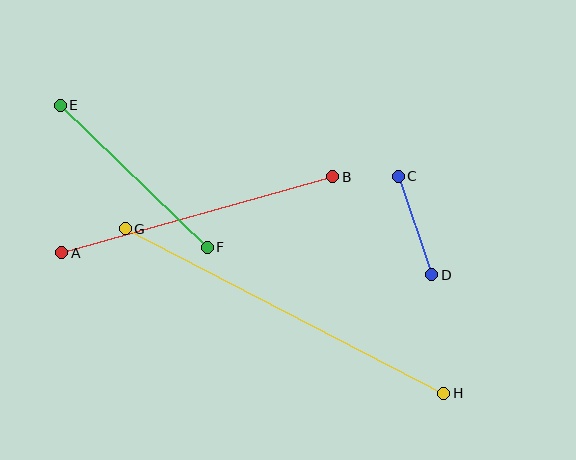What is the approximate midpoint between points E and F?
The midpoint is at approximately (134, 176) pixels.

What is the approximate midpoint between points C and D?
The midpoint is at approximately (415, 226) pixels.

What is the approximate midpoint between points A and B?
The midpoint is at approximately (197, 215) pixels.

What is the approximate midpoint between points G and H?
The midpoint is at approximately (284, 311) pixels.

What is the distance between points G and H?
The distance is approximately 359 pixels.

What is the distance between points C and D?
The distance is approximately 104 pixels.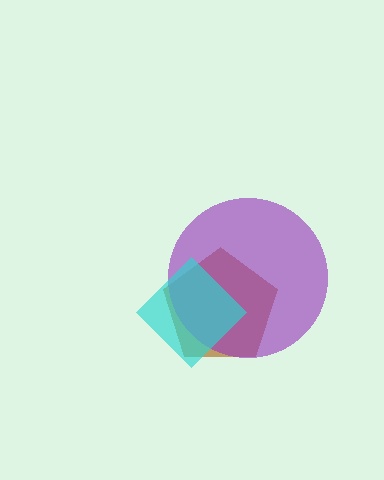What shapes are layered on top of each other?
The layered shapes are: a brown pentagon, a purple circle, a cyan diamond.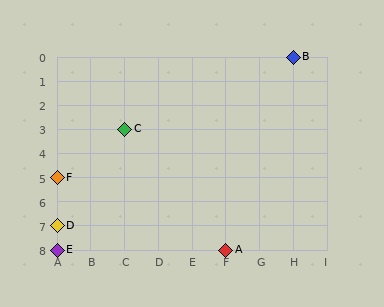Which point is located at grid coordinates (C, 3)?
Point C is at (C, 3).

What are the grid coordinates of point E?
Point E is at grid coordinates (A, 8).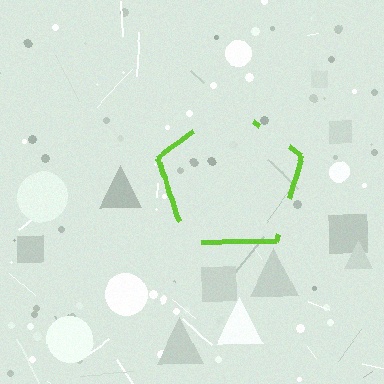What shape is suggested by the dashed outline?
The dashed outline suggests a pentagon.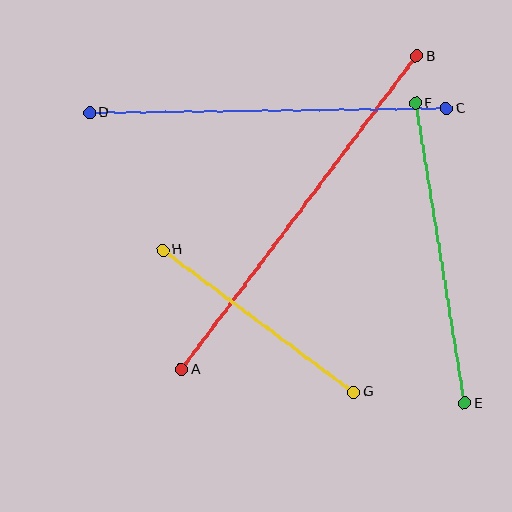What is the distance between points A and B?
The distance is approximately 392 pixels.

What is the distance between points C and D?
The distance is approximately 357 pixels.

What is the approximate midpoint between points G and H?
The midpoint is at approximately (259, 321) pixels.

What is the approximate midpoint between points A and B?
The midpoint is at approximately (299, 213) pixels.